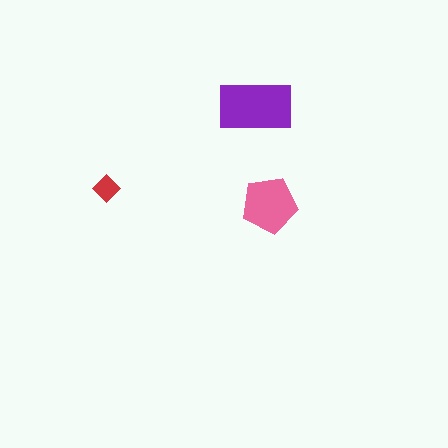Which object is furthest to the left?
The red diamond is leftmost.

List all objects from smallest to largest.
The red diamond, the pink pentagon, the purple rectangle.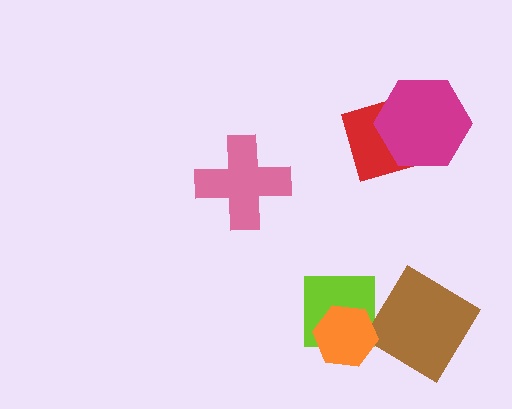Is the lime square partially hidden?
Yes, it is partially covered by another shape.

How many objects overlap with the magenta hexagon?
1 object overlaps with the magenta hexagon.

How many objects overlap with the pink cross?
0 objects overlap with the pink cross.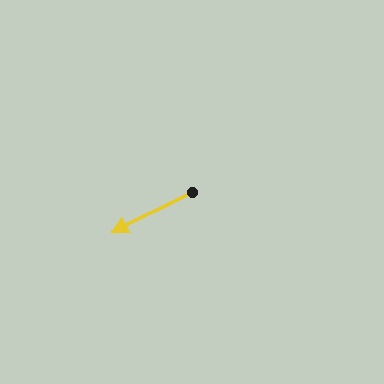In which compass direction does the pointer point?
Southwest.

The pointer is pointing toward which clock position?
Roughly 8 o'clock.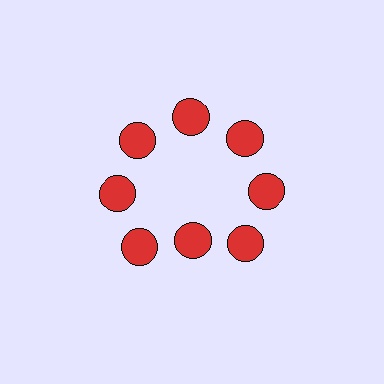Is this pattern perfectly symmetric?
No. The 8 red circles are arranged in a ring, but one element near the 6 o'clock position is pulled inward toward the center, breaking the 8-fold rotational symmetry.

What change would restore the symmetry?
The symmetry would be restored by moving it outward, back onto the ring so that all 8 circles sit at equal angles and equal distance from the center.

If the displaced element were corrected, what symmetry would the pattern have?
It would have 8-fold rotational symmetry — the pattern would map onto itself every 45 degrees.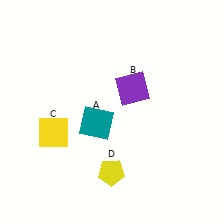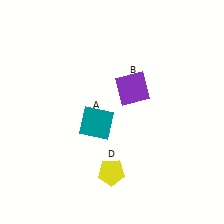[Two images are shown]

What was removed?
The yellow square (C) was removed in Image 2.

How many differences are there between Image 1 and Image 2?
There is 1 difference between the two images.